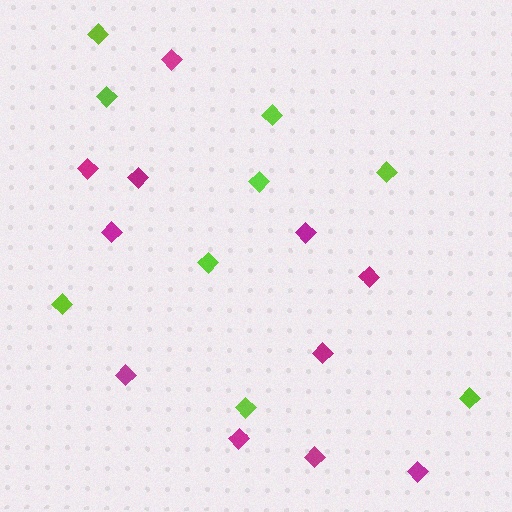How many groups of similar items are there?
There are 2 groups: one group of magenta diamonds (11) and one group of lime diamonds (9).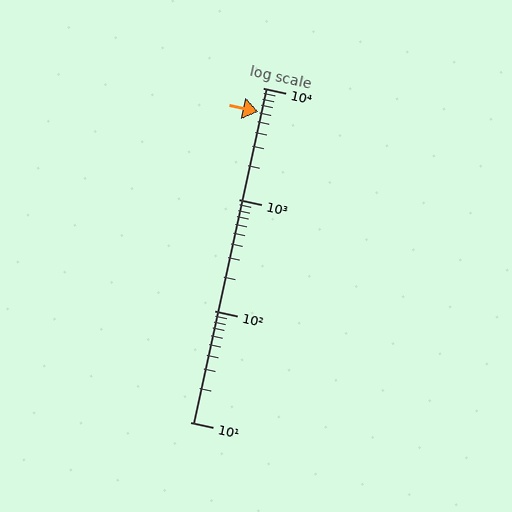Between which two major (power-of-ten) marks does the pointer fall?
The pointer is between 1000 and 10000.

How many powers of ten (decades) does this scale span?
The scale spans 3 decades, from 10 to 10000.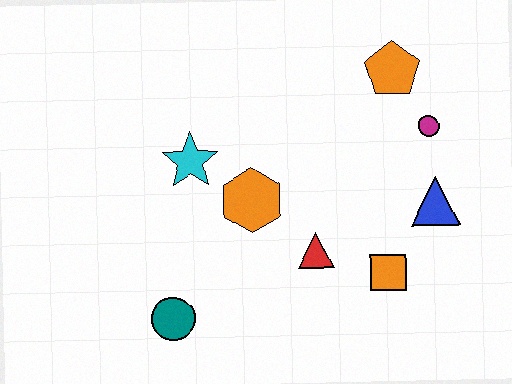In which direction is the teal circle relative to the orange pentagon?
The teal circle is below the orange pentagon.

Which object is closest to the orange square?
The red triangle is closest to the orange square.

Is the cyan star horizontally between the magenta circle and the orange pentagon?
No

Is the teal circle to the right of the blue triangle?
No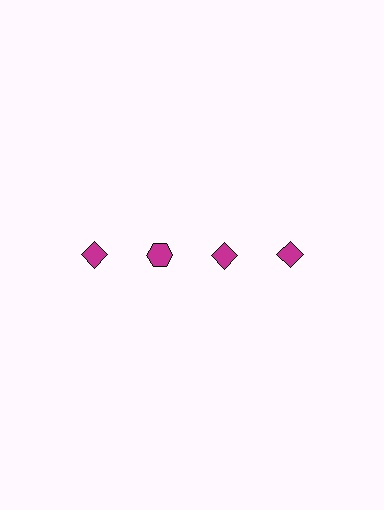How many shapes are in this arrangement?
There are 4 shapes arranged in a grid pattern.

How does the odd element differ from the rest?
It has a different shape: hexagon instead of diamond.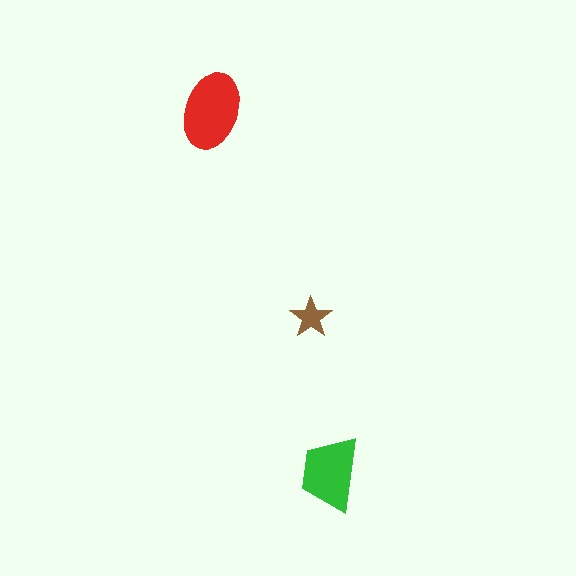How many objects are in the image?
There are 3 objects in the image.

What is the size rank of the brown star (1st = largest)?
3rd.